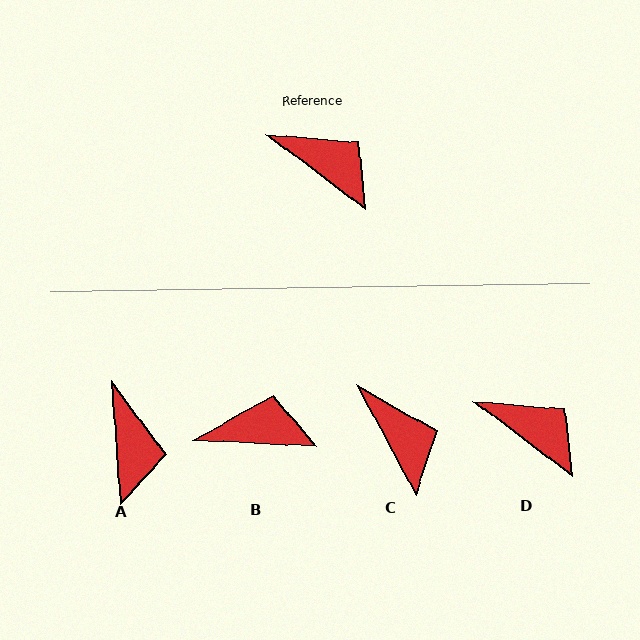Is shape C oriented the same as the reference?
No, it is off by about 25 degrees.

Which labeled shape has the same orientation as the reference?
D.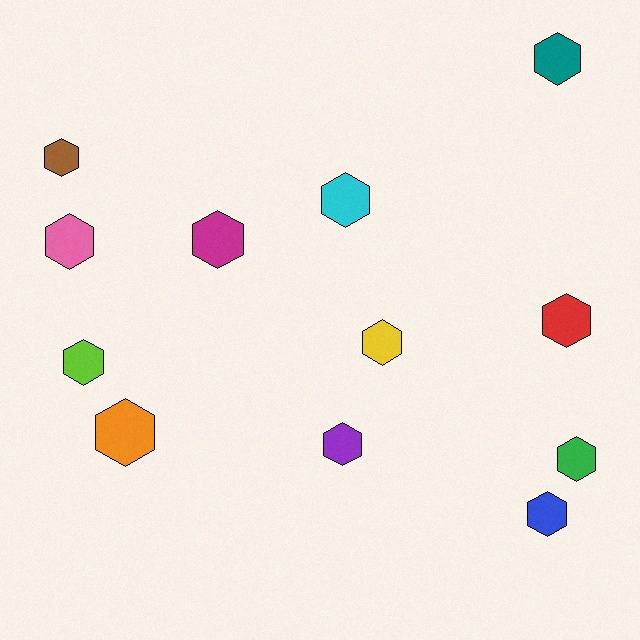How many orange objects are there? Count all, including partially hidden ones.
There is 1 orange object.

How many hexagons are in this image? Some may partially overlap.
There are 12 hexagons.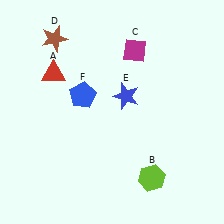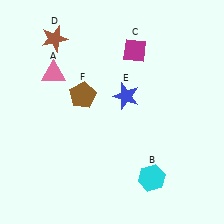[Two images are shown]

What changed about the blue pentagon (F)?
In Image 1, F is blue. In Image 2, it changed to brown.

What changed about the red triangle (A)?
In Image 1, A is red. In Image 2, it changed to pink.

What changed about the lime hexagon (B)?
In Image 1, B is lime. In Image 2, it changed to cyan.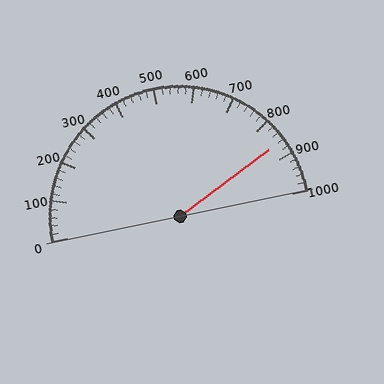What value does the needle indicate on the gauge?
The needle indicates approximately 860.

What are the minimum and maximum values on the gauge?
The gauge ranges from 0 to 1000.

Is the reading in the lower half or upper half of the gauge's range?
The reading is in the upper half of the range (0 to 1000).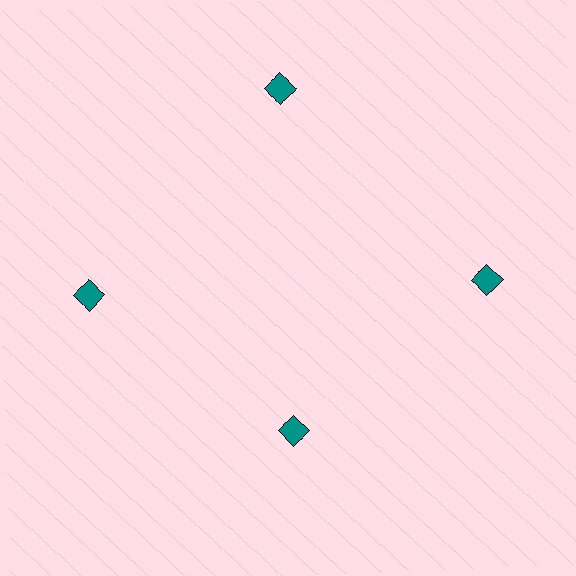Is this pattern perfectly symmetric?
No. The 4 teal squares are arranged in a ring, but one element near the 6 o'clock position is pulled inward toward the center, breaking the 4-fold rotational symmetry.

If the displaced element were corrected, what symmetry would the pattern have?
It would have 4-fold rotational symmetry — the pattern would map onto itself every 90 degrees.